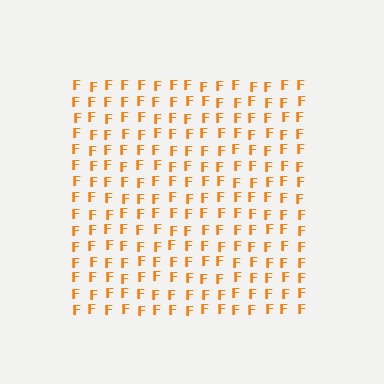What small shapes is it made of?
It is made of small letter F's.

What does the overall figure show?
The overall figure shows a square.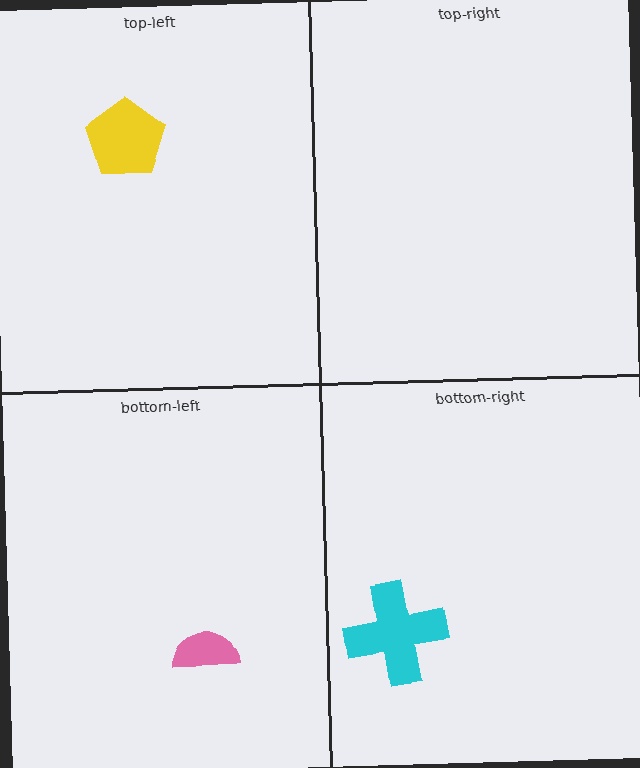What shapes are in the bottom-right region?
The cyan cross.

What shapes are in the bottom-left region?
The pink semicircle.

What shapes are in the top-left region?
The yellow pentagon.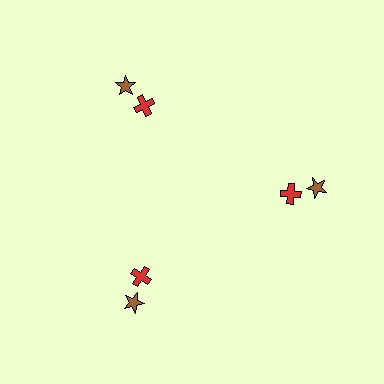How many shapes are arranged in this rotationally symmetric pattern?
There are 6 shapes, arranged in 3 groups of 2.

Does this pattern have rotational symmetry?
Yes, this pattern has 3-fold rotational symmetry. It looks the same after rotating 120 degrees around the center.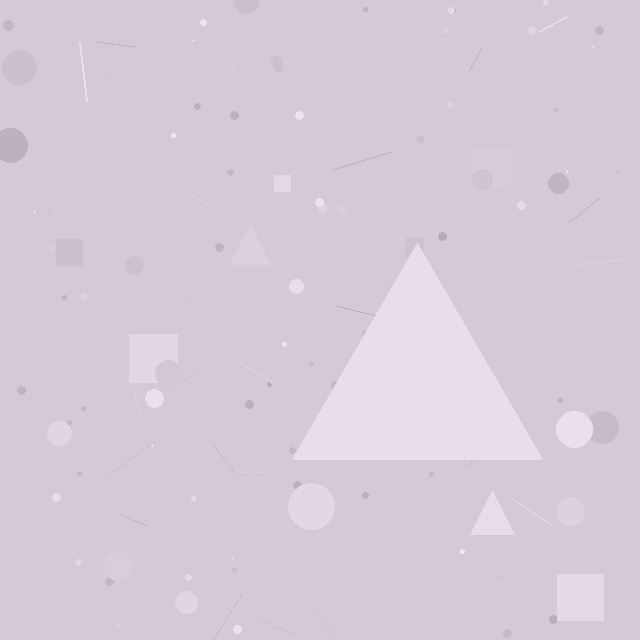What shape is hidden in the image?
A triangle is hidden in the image.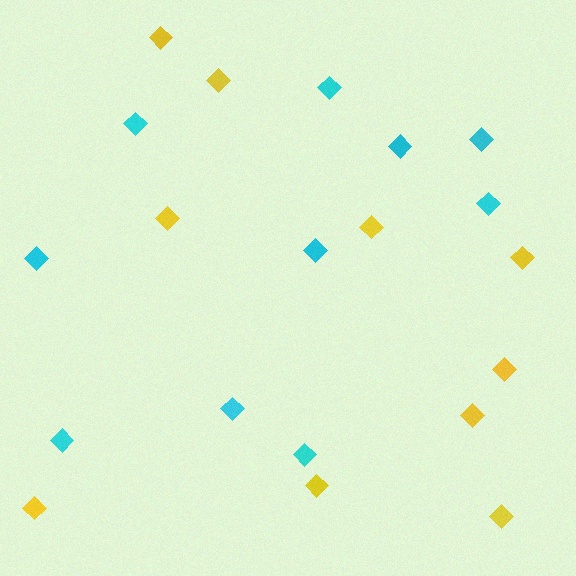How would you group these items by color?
There are 2 groups: one group of yellow diamonds (10) and one group of cyan diamonds (10).